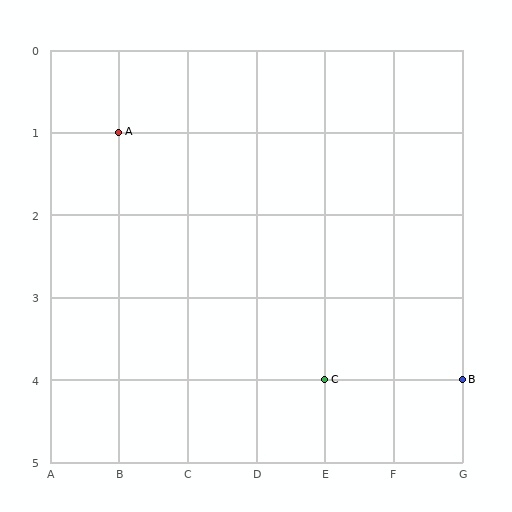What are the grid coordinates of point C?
Point C is at grid coordinates (E, 4).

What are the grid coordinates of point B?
Point B is at grid coordinates (G, 4).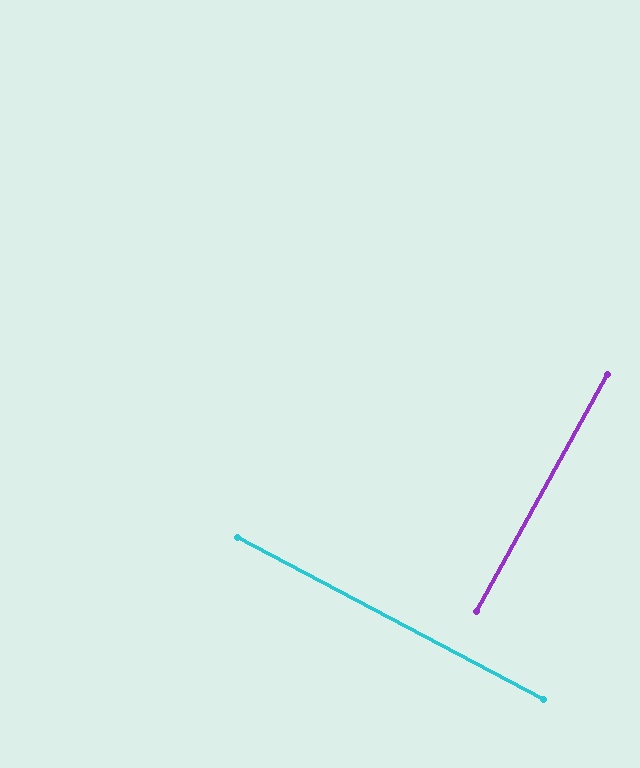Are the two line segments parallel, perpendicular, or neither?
Perpendicular — they meet at approximately 89°.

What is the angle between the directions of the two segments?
Approximately 89 degrees.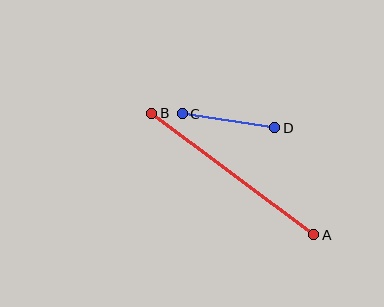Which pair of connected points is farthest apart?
Points A and B are farthest apart.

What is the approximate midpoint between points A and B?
The midpoint is at approximately (233, 174) pixels.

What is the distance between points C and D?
The distance is approximately 94 pixels.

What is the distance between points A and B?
The distance is approximately 202 pixels.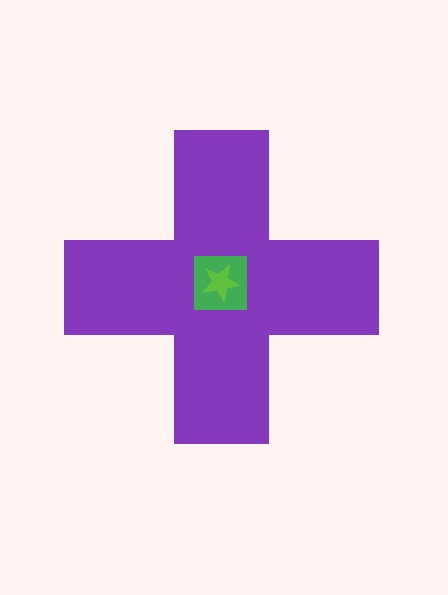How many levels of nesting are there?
3.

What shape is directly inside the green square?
The lime star.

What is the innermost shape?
The lime star.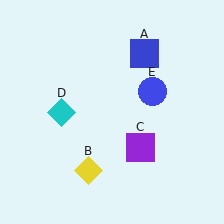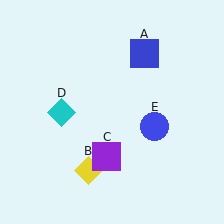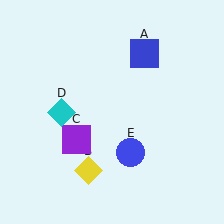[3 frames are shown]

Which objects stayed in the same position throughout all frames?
Blue square (object A) and yellow diamond (object B) and cyan diamond (object D) remained stationary.